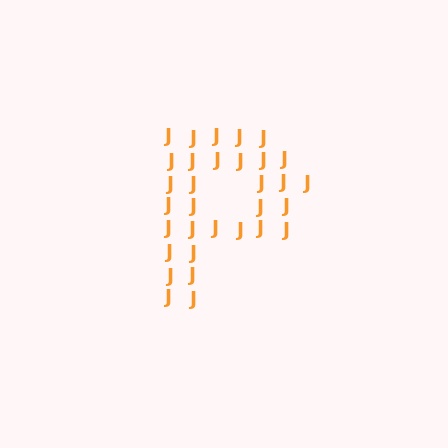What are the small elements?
The small elements are letter J's.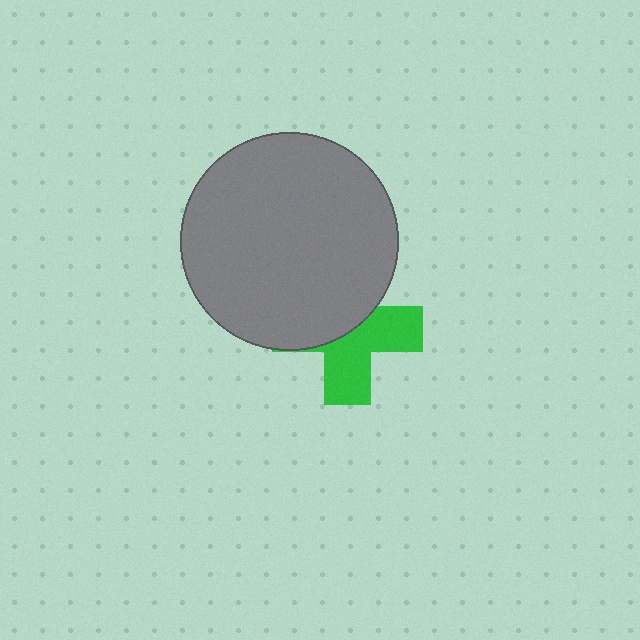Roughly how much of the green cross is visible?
About half of it is visible (roughly 49%).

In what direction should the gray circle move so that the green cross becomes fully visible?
The gray circle should move up. That is the shortest direction to clear the overlap and leave the green cross fully visible.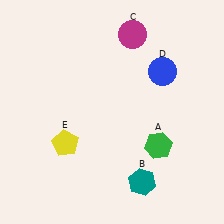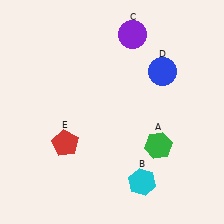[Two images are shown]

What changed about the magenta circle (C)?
In Image 1, C is magenta. In Image 2, it changed to purple.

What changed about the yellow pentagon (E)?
In Image 1, E is yellow. In Image 2, it changed to red.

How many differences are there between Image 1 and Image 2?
There are 3 differences between the two images.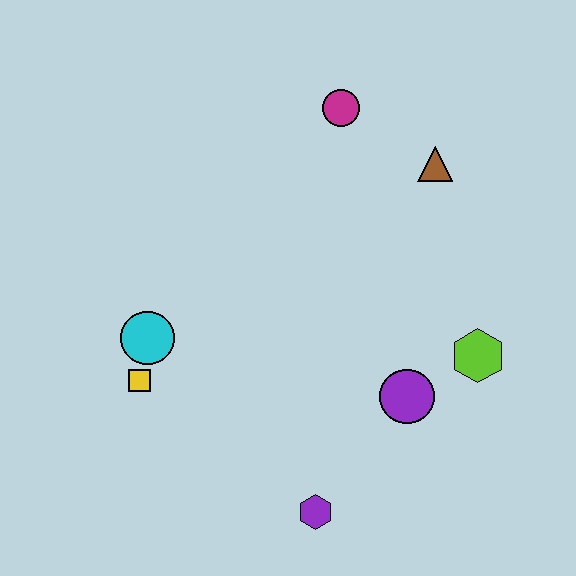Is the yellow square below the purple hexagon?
No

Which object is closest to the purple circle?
The lime hexagon is closest to the purple circle.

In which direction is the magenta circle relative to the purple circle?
The magenta circle is above the purple circle.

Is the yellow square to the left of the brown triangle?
Yes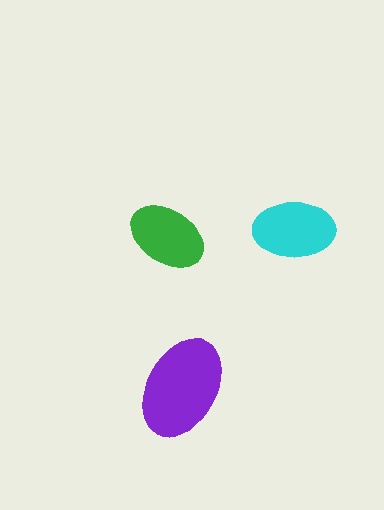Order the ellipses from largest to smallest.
the purple one, the cyan one, the green one.